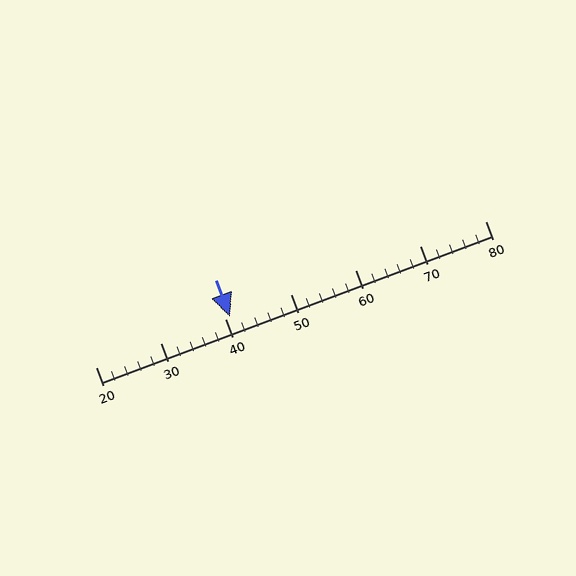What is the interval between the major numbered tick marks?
The major tick marks are spaced 10 units apart.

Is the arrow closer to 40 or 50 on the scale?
The arrow is closer to 40.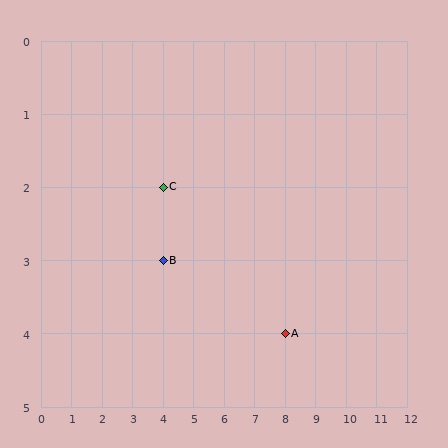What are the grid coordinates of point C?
Point C is at grid coordinates (4, 2).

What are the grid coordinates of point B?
Point B is at grid coordinates (4, 3).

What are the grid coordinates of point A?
Point A is at grid coordinates (8, 4).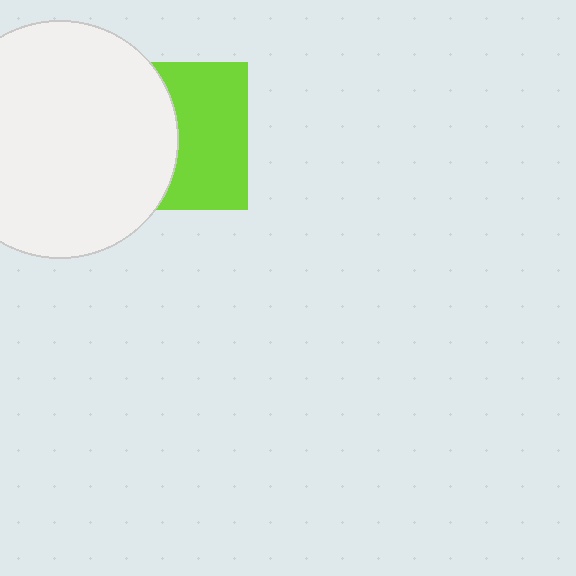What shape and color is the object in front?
The object in front is a white circle.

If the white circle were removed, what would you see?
You would see the complete lime square.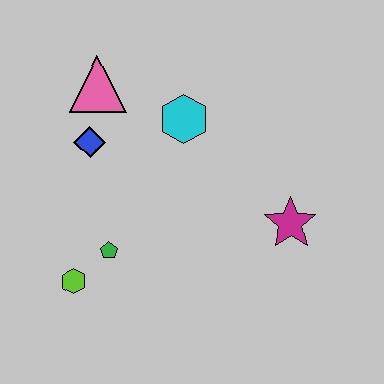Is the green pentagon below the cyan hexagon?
Yes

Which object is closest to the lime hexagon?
The green pentagon is closest to the lime hexagon.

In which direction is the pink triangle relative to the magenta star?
The pink triangle is to the left of the magenta star.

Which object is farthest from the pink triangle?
The magenta star is farthest from the pink triangle.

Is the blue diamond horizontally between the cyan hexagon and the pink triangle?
No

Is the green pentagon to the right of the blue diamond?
Yes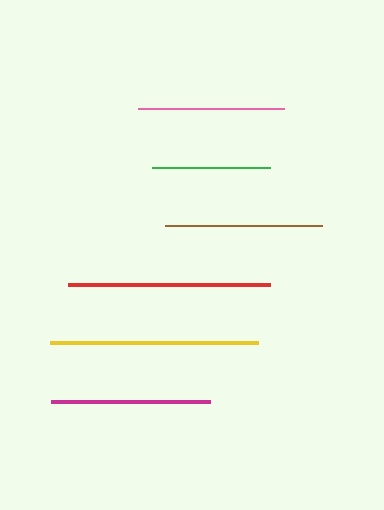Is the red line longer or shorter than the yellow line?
The yellow line is longer than the red line.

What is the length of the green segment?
The green segment is approximately 118 pixels long.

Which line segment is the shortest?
The green line is the shortest at approximately 118 pixels.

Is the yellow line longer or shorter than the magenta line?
The yellow line is longer than the magenta line.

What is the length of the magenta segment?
The magenta segment is approximately 159 pixels long.